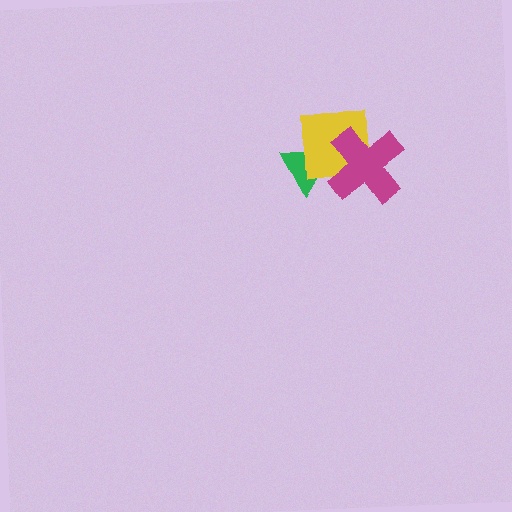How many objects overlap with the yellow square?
2 objects overlap with the yellow square.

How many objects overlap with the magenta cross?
2 objects overlap with the magenta cross.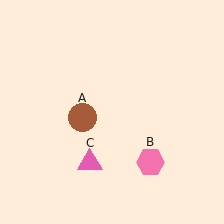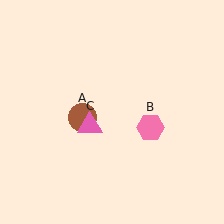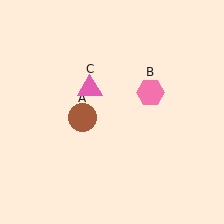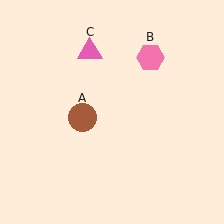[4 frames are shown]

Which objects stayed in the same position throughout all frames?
Brown circle (object A) remained stationary.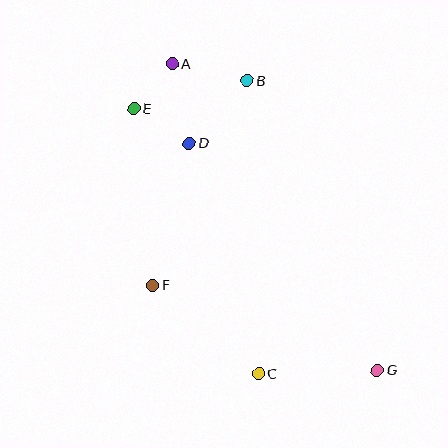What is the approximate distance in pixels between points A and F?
The distance between A and F is approximately 222 pixels.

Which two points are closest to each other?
Points A and E are closest to each other.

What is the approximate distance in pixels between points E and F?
The distance between E and F is approximately 178 pixels.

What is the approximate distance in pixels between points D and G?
The distance between D and G is approximately 295 pixels.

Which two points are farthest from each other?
Points A and G are farthest from each other.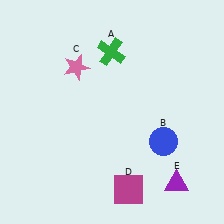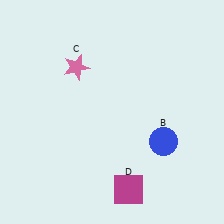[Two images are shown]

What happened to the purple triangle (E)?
The purple triangle (E) was removed in Image 2. It was in the bottom-right area of Image 1.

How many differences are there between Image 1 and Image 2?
There are 2 differences between the two images.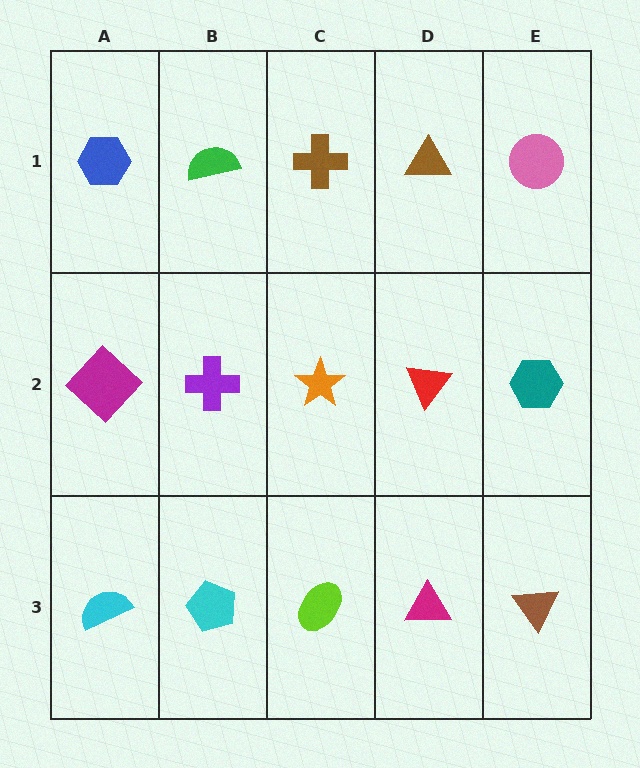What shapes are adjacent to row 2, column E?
A pink circle (row 1, column E), a brown triangle (row 3, column E), a red triangle (row 2, column D).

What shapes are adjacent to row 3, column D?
A red triangle (row 2, column D), a lime ellipse (row 3, column C), a brown triangle (row 3, column E).